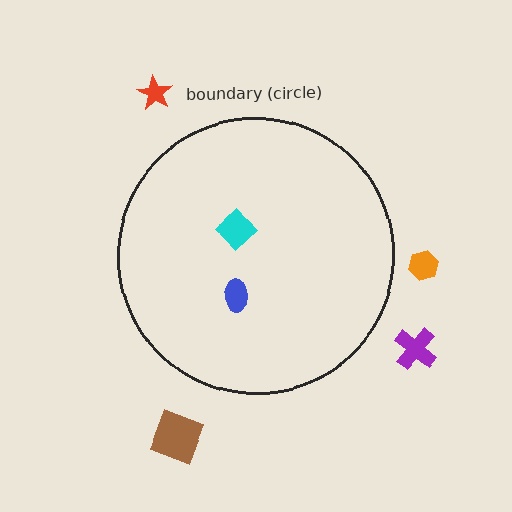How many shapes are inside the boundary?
2 inside, 4 outside.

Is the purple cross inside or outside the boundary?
Outside.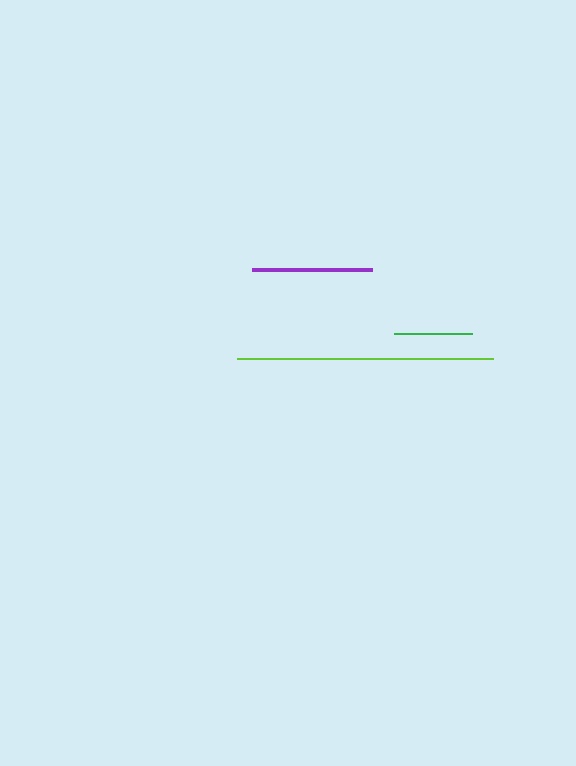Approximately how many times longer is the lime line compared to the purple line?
The lime line is approximately 2.1 times the length of the purple line.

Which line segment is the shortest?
The green line is the shortest at approximately 78 pixels.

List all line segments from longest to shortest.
From longest to shortest: lime, purple, green.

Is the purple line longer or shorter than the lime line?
The lime line is longer than the purple line.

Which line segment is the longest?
The lime line is the longest at approximately 256 pixels.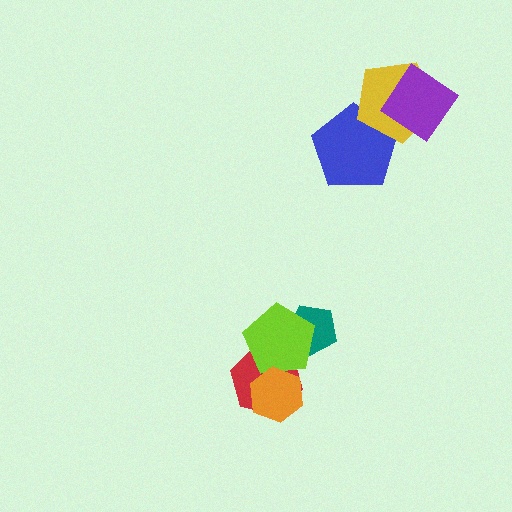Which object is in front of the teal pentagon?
The lime pentagon is in front of the teal pentagon.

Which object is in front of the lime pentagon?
The orange hexagon is in front of the lime pentagon.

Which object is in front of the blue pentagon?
The yellow pentagon is in front of the blue pentagon.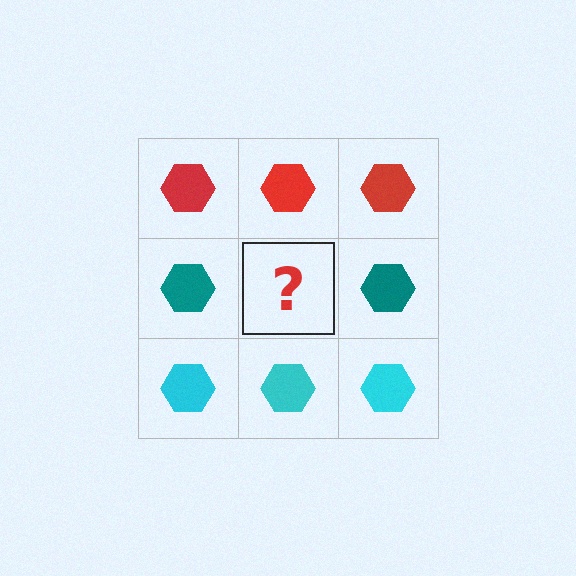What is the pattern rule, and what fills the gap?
The rule is that each row has a consistent color. The gap should be filled with a teal hexagon.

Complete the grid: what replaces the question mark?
The question mark should be replaced with a teal hexagon.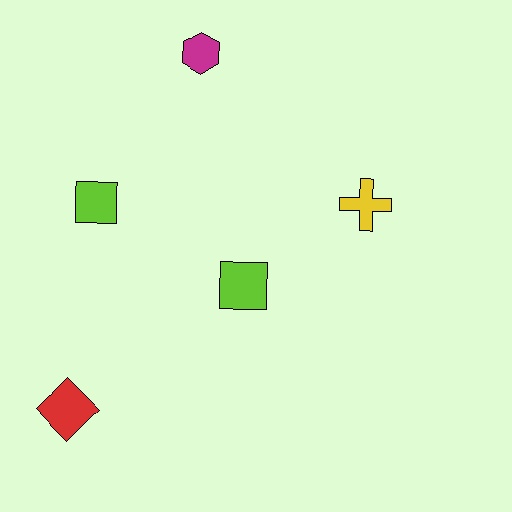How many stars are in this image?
There are no stars.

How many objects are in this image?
There are 5 objects.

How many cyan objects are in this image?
There are no cyan objects.